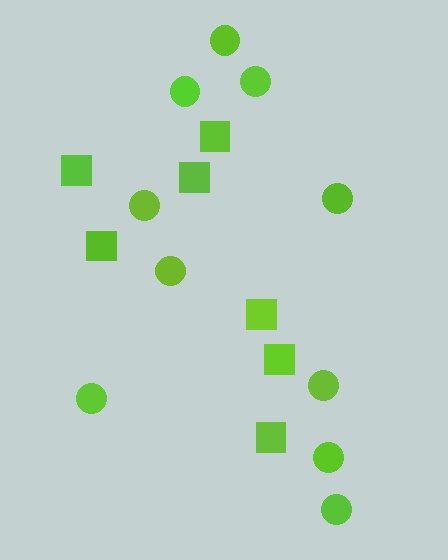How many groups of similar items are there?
There are 2 groups: one group of circles (10) and one group of squares (7).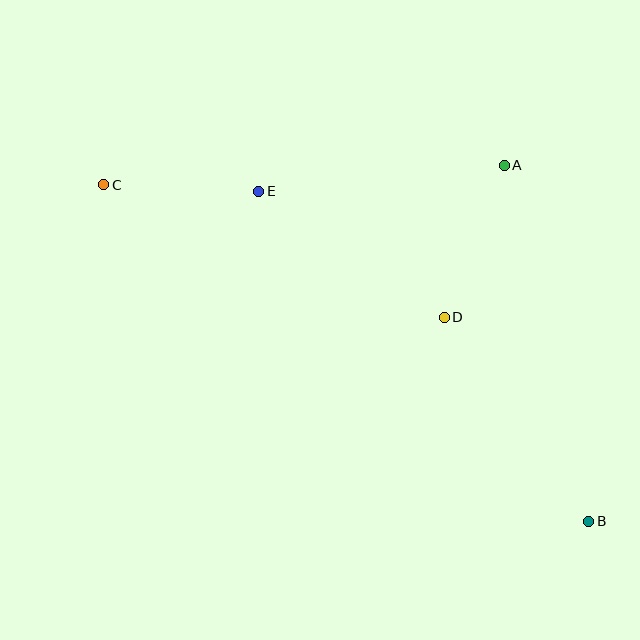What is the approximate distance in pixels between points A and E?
The distance between A and E is approximately 247 pixels.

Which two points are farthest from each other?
Points B and C are farthest from each other.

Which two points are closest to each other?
Points C and E are closest to each other.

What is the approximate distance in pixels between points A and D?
The distance between A and D is approximately 164 pixels.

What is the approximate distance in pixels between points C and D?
The distance between C and D is approximately 365 pixels.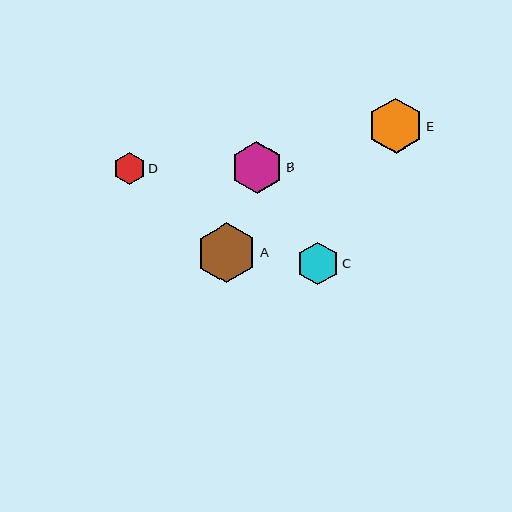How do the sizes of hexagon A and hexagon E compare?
Hexagon A and hexagon E are approximately the same size.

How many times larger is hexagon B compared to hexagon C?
Hexagon B is approximately 1.2 times the size of hexagon C.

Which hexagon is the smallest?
Hexagon D is the smallest with a size of approximately 32 pixels.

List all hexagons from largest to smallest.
From largest to smallest: A, E, B, C, D.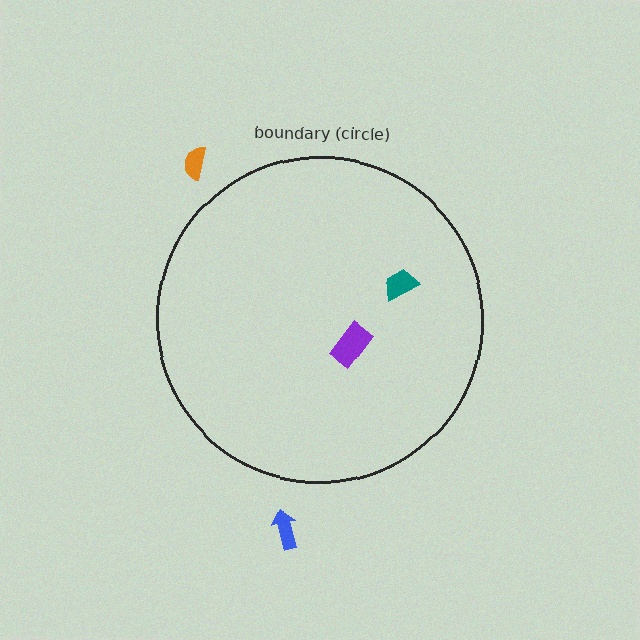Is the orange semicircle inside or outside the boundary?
Outside.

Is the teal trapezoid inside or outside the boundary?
Inside.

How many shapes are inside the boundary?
2 inside, 2 outside.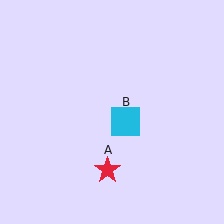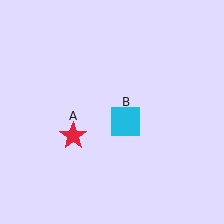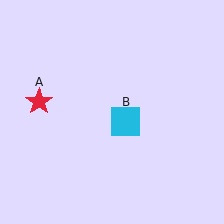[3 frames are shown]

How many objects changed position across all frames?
1 object changed position: red star (object A).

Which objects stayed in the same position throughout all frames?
Cyan square (object B) remained stationary.